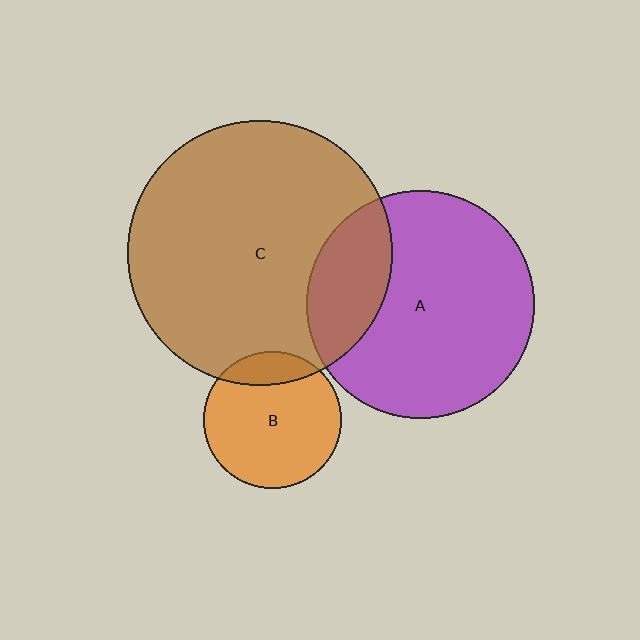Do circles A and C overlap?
Yes.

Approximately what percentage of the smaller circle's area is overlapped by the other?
Approximately 25%.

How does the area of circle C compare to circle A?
Approximately 1.3 times.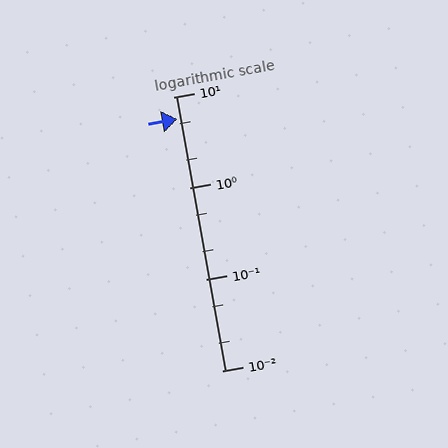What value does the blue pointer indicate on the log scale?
The pointer indicates approximately 5.7.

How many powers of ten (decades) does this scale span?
The scale spans 3 decades, from 0.01 to 10.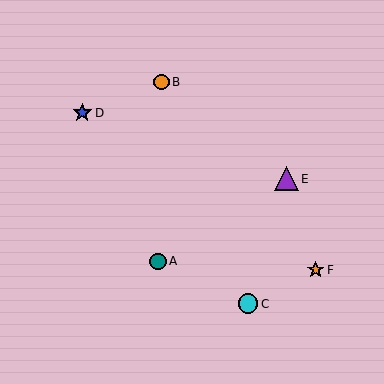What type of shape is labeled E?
Shape E is a purple triangle.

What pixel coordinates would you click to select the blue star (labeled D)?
Click at (82, 113) to select the blue star D.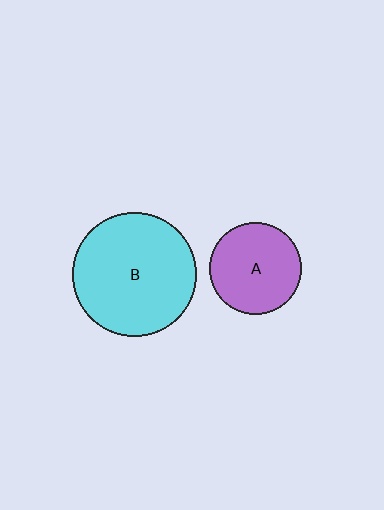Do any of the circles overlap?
No, none of the circles overlap.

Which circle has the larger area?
Circle B (cyan).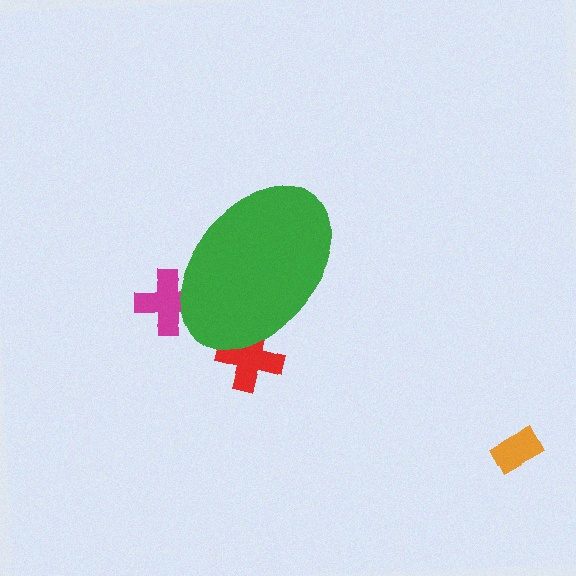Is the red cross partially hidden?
Yes, the red cross is partially hidden behind the green ellipse.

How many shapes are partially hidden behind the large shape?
2 shapes are partially hidden.